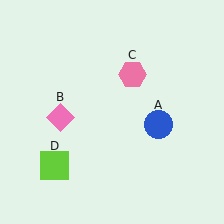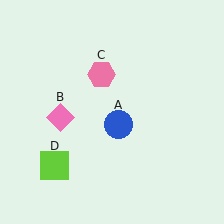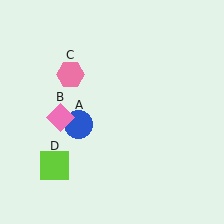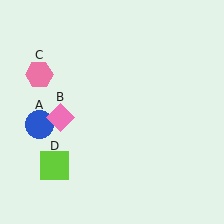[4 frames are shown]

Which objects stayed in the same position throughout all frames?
Pink diamond (object B) and lime square (object D) remained stationary.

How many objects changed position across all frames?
2 objects changed position: blue circle (object A), pink hexagon (object C).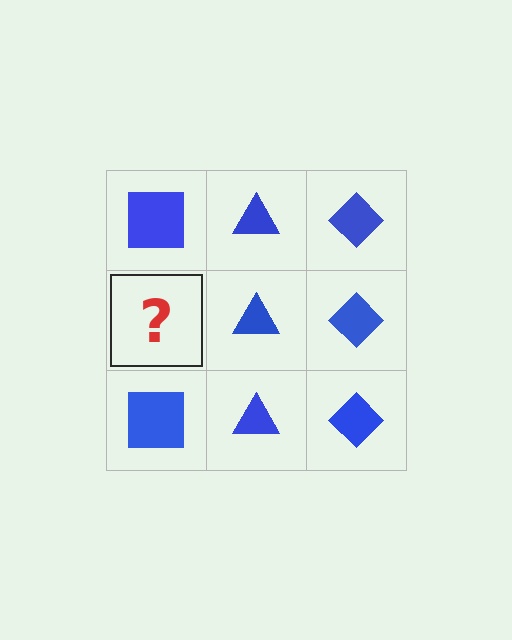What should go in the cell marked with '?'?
The missing cell should contain a blue square.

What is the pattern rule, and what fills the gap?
The rule is that each column has a consistent shape. The gap should be filled with a blue square.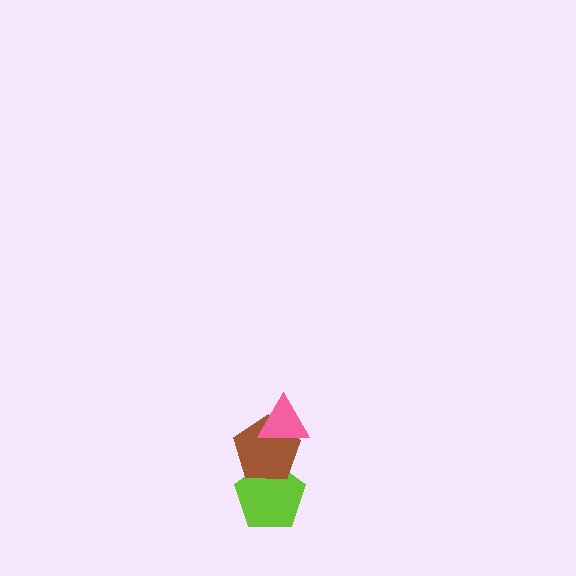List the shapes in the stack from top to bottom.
From top to bottom: the pink triangle, the brown pentagon, the lime pentagon.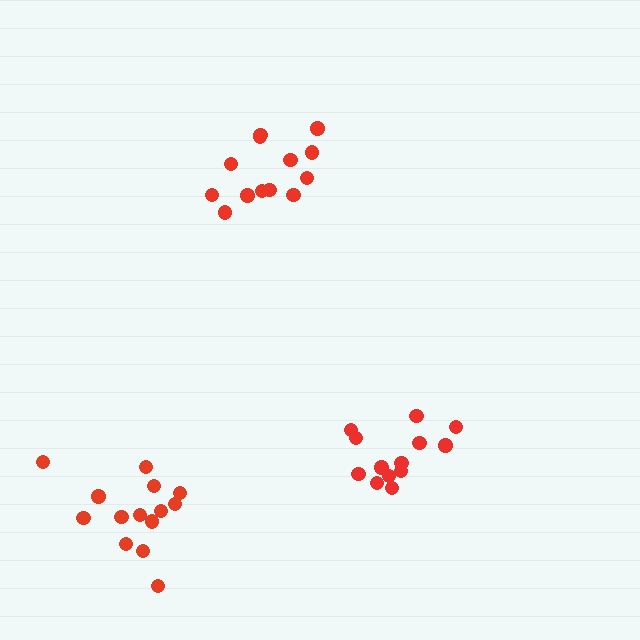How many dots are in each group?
Group 1: 13 dots, Group 2: 13 dots, Group 3: 14 dots (40 total).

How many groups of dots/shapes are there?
There are 3 groups.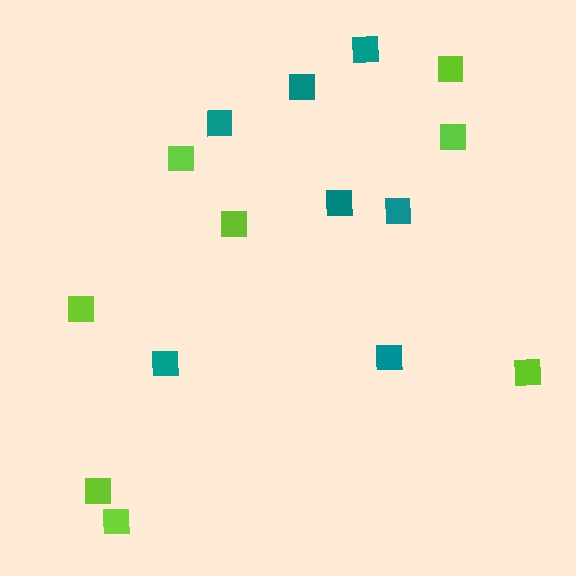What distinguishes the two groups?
There are 2 groups: one group of lime squares (8) and one group of teal squares (7).